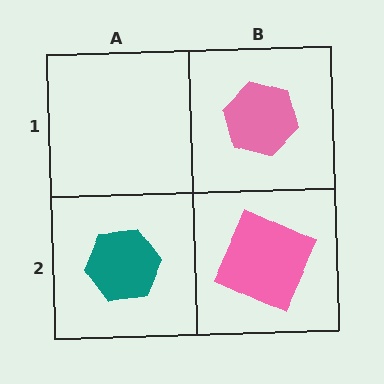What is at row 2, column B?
A pink square.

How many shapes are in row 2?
2 shapes.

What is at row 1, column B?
A pink hexagon.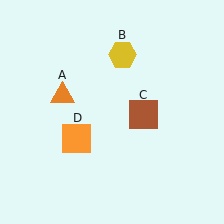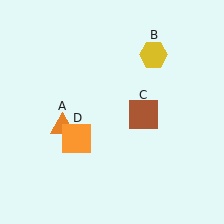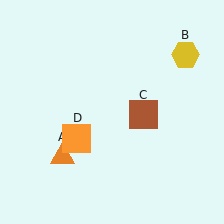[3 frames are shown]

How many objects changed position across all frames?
2 objects changed position: orange triangle (object A), yellow hexagon (object B).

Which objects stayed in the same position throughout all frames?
Brown square (object C) and orange square (object D) remained stationary.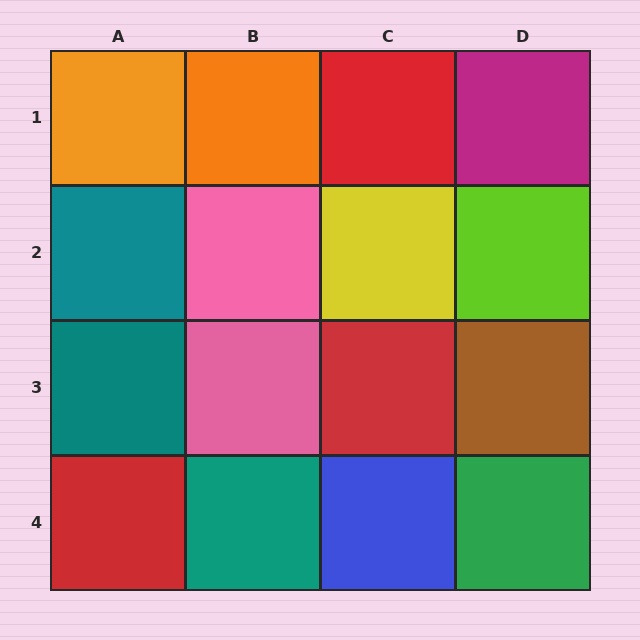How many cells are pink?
2 cells are pink.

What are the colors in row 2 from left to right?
Teal, pink, yellow, lime.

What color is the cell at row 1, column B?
Orange.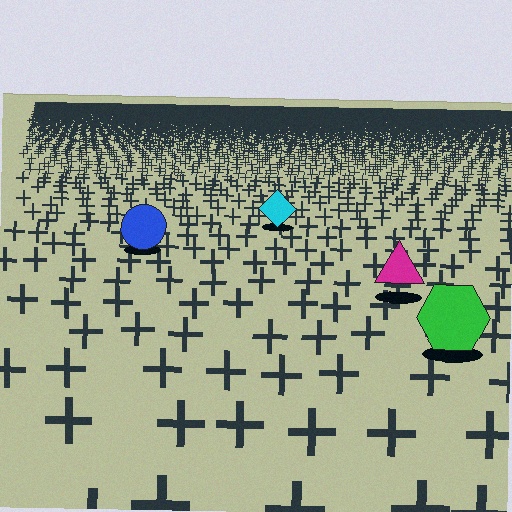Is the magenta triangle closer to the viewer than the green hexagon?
No. The green hexagon is closer — you can tell from the texture gradient: the ground texture is coarser near it.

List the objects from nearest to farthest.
From nearest to farthest: the green hexagon, the magenta triangle, the blue circle, the cyan diamond.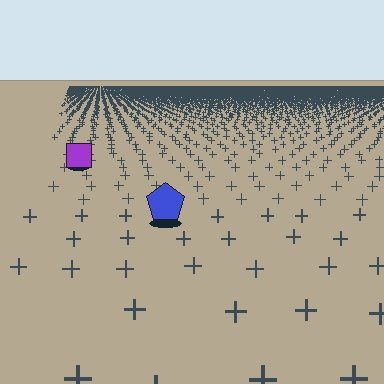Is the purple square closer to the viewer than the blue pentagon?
No. The blue pentagon is closer — you can tell from the texture gradient: the ground texture is coarser near it.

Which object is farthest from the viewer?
The purple square is farthest from the viewer. It appears smaller and the ground texture around it is denser.